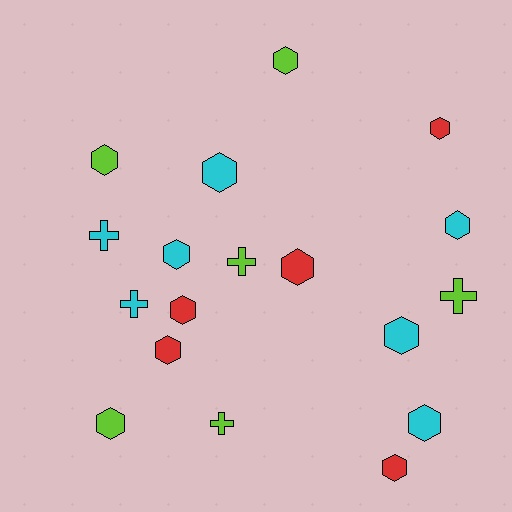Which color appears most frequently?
Cyan, with 7 objects.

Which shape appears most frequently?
Hexagon, with 13 objects.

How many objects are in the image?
There are 18 objects.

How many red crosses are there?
There are no red crosses.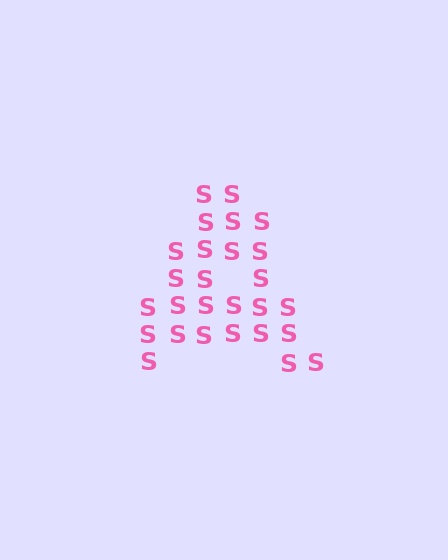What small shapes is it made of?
It is made of small letter S's.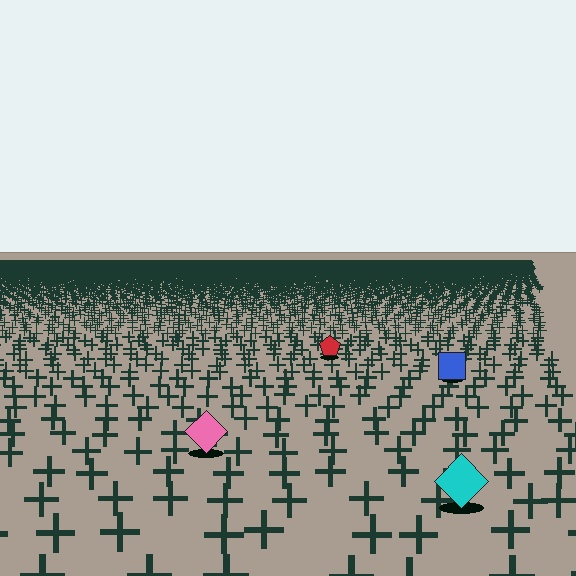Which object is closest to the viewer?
The cyan diamond is closest. The texture marks near it are larger and more spread out.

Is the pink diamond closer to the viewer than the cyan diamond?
No. The cyan diamond is closer — you can tell from the texture gradient: the ground texture is coarser near it.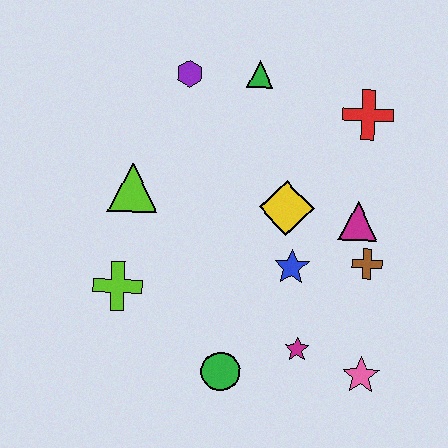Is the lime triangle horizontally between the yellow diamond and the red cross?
No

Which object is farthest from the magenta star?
The purple hexagon is farthest from the magenta star.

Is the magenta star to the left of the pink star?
Yes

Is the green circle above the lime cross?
No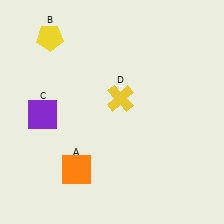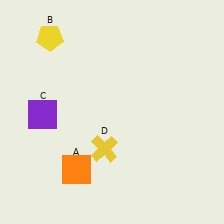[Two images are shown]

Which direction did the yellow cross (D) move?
The yellow cross (D) moved down.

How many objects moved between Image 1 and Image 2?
1 object moved between the two images.